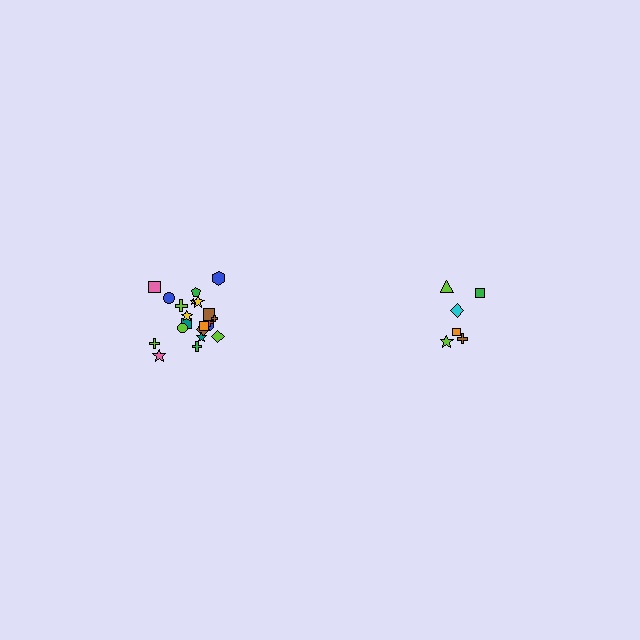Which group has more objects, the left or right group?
The left group.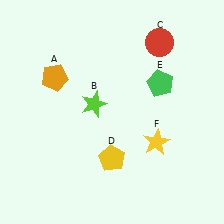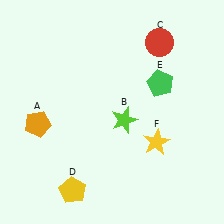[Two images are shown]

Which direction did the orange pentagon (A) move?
The orange pentagon (A) moved down.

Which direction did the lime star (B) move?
The lime star (B) moved right.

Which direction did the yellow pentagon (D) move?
The yellow pentagon (D) moved left.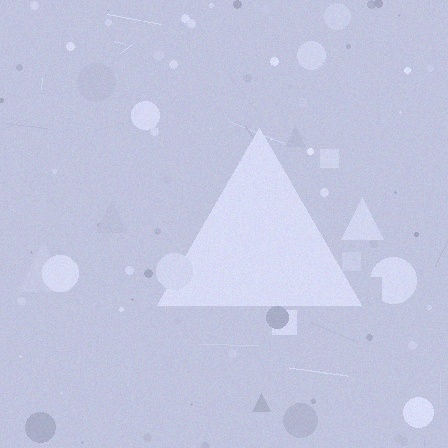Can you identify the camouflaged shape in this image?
The camouflaged shape is a triangle.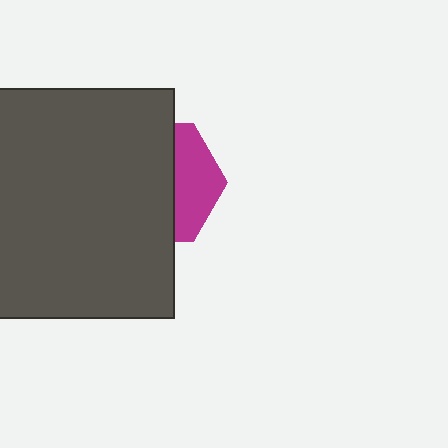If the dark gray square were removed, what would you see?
You would see the complete magenta hexagon.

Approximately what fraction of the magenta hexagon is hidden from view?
Roughly 66% of the magenta hexagon is hidden behind the dark gray square.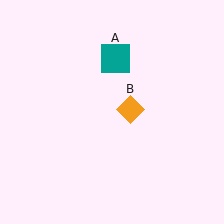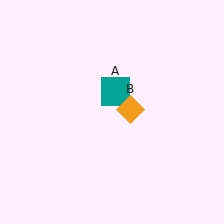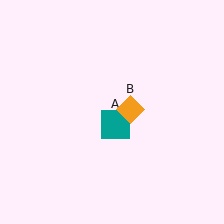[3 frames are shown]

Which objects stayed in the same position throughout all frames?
Orange diamond (object B) remained stationary.